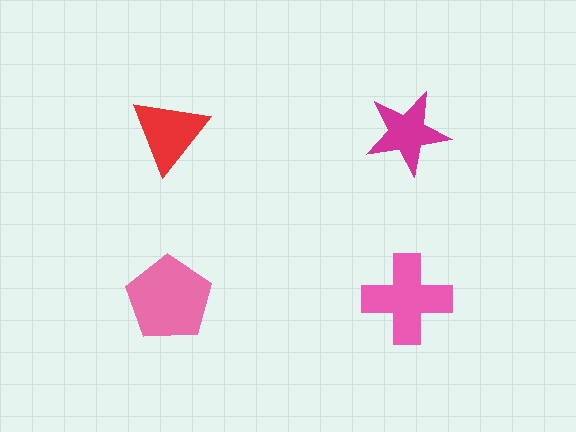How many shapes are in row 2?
2 shapes.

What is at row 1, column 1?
A red triangle.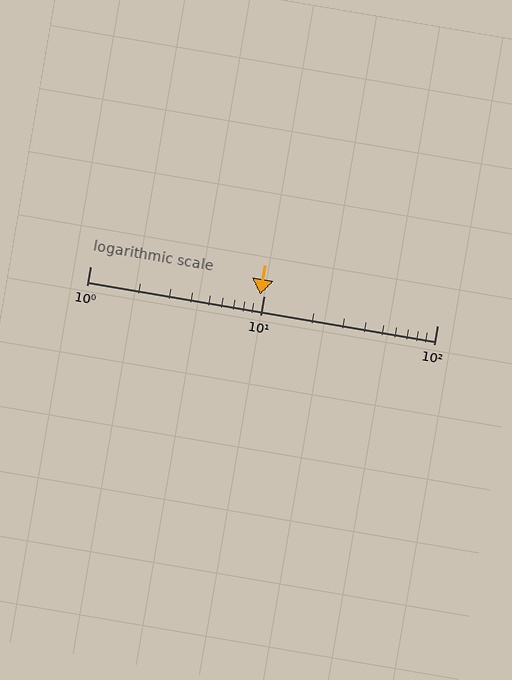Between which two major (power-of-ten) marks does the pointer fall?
The pointer is between 1 and 10.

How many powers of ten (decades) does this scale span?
The scale spans 2 decades, from 1 to 100.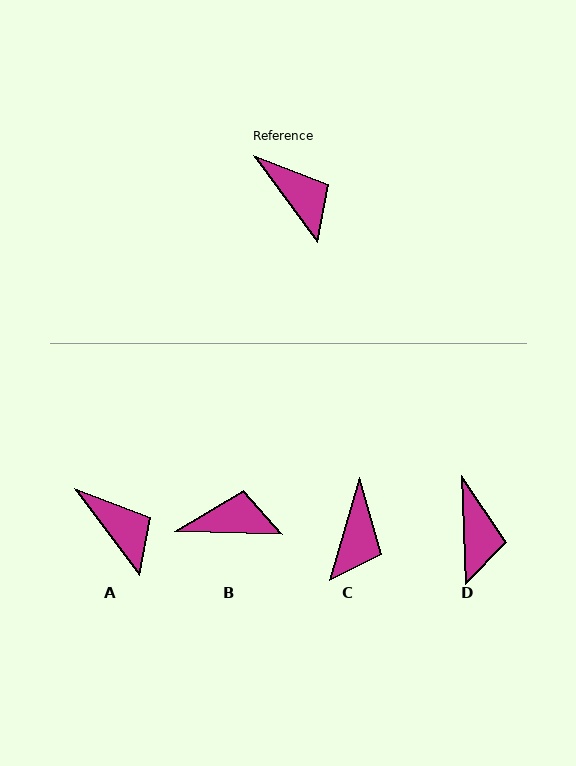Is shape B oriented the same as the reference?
No, it is off by about 52 degrees.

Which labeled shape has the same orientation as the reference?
A.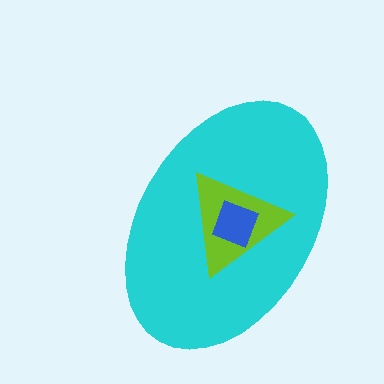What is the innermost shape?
The blue diamond.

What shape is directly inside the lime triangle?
The blue diamond.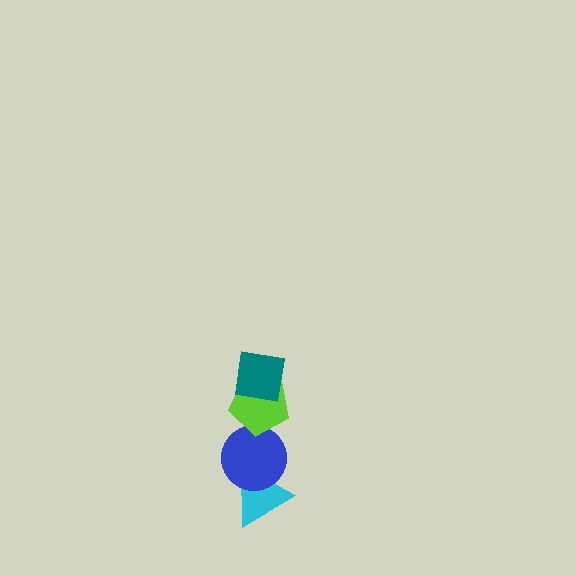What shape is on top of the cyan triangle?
The blue circle is on top of the cyan triangle.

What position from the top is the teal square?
The teal square is 1st from the top.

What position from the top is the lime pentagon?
The lime pentagon is 2nd from the top.